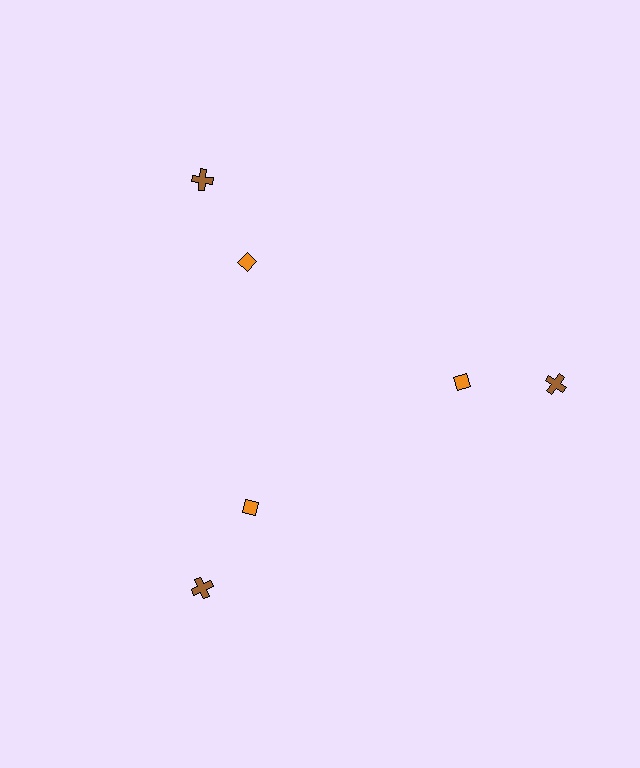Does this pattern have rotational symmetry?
Yes, this pattern has 3-fold rotational symmetry. It looks the same after rotating 120 degrees around the center.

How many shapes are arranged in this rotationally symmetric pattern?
There are 6 shapes, arranged in 3 groups of 2.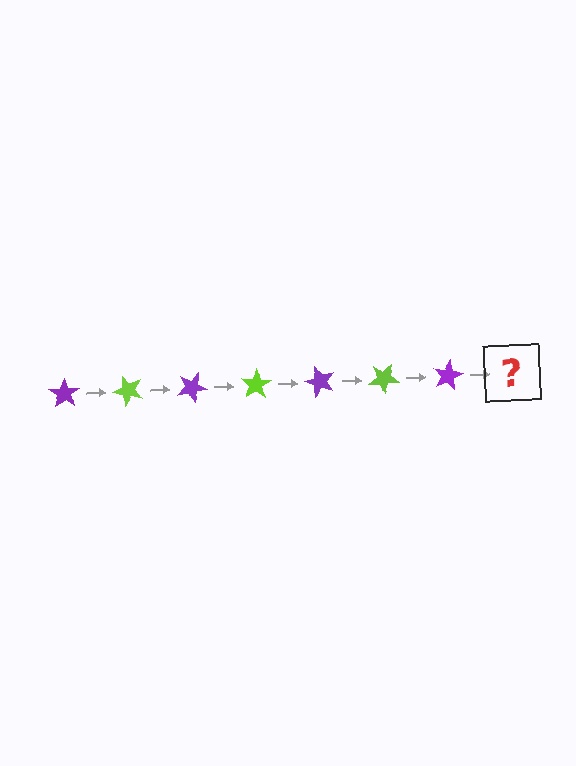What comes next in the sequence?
The next element should be a lime star, rotated 350 degrees from the start.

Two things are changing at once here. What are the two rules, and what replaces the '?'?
The two rules are that it rotates 50 degrees each step and the color cycles through purple and lime. The '?' should be a lime star, rotated 350 degrees from the start.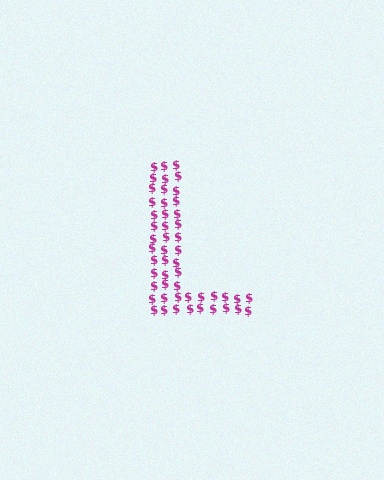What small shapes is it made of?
It is made of small dollar signs.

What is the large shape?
The large shape is the letter L.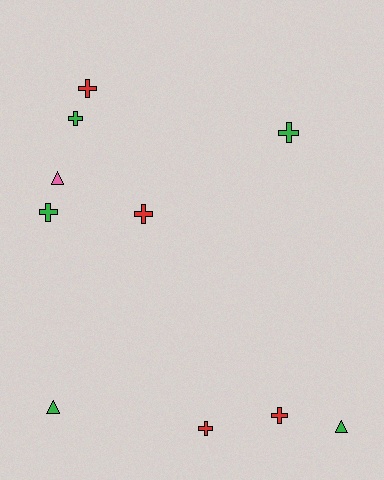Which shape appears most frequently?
Cross, with 7 objects.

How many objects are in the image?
There are 10 objects.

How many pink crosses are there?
There are no pink crosses.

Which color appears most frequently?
Green, with 5 objects.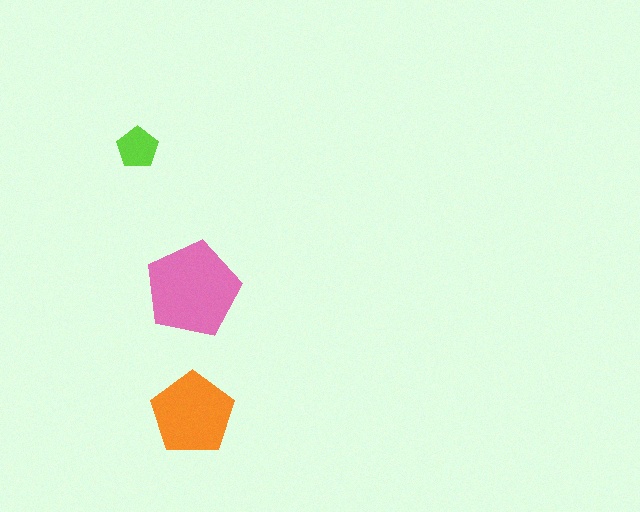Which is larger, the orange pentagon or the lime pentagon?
The orange one.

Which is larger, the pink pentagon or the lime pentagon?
The pink one.